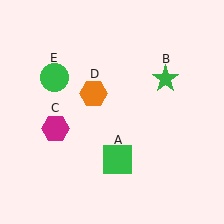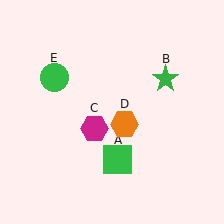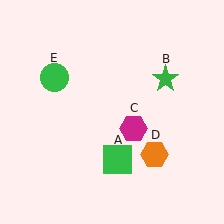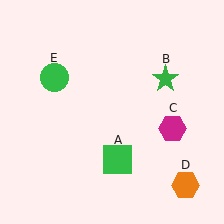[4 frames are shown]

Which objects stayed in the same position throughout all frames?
Green square (object A) and green star (object B) and green circle (object E) remained stationary.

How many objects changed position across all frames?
2 objects changed position: magenta hexagon (object C), orange hexagon (object D).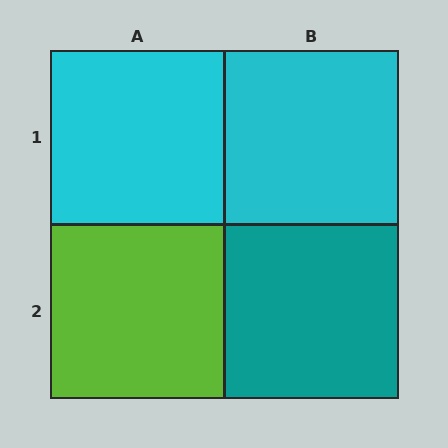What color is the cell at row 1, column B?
Cyan.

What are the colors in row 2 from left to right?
Lime, teal.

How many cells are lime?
1 cell is lime.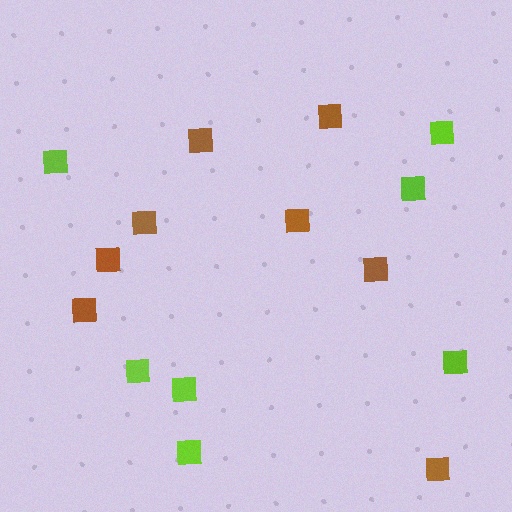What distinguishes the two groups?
There are 2 groups: one group of brown squares (8) and one group of lime squares (7).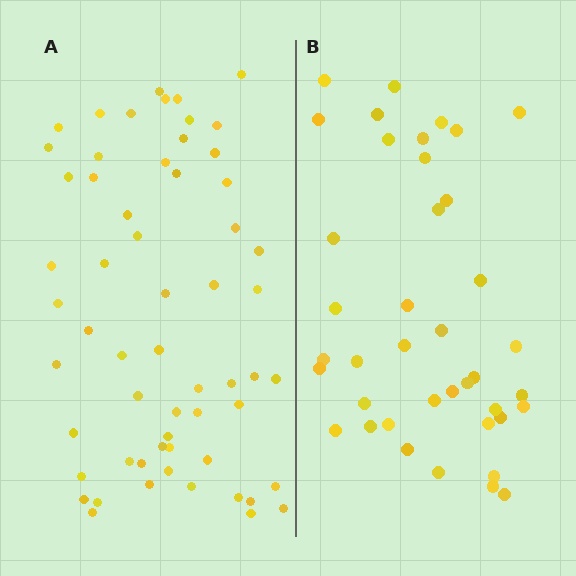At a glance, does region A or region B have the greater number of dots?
Region A (the left region) has more dots.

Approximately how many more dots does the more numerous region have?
Region A has approximately 20 more dots than region B.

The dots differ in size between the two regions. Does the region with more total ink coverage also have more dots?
No. Region B has more total ink coverage because its dots are larger, but region A actually contains more individual dots. Total area can be misleading — the number of items is what matters here.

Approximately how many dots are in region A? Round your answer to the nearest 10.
About 60 dots. (The exact count is 59, which rounds to 60.)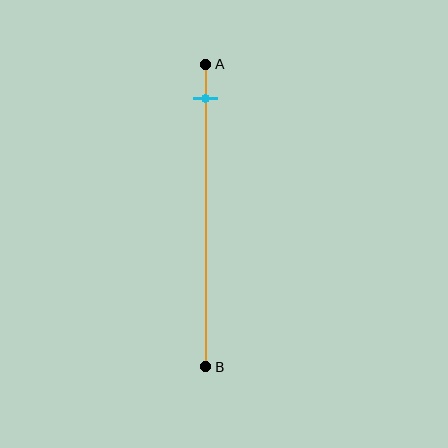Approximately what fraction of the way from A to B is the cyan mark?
The cyan mark is approximately 10% of the way from A to B.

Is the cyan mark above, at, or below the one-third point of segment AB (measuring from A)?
The cyan mark is above the one-third point of segment AB.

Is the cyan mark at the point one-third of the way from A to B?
No, the mark is at about 10% from A, not at the 33% one-third point.